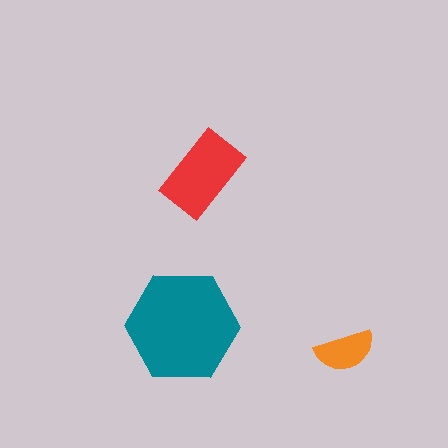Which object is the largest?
The teal hexagon.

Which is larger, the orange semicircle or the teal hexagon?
The teal hexagon.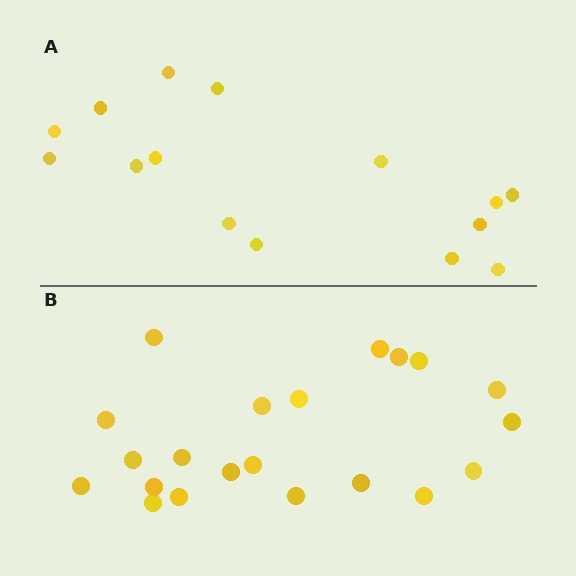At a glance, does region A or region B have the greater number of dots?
Region B (the bottom region) has more dots.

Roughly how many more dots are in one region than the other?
Region B has about 6 more dots than region A.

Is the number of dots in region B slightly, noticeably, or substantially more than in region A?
Region B has noticeably more, but not dramatically so. The ratio is roughly 1.4 to 1.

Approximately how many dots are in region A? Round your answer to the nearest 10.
About 20 dots. (The exact count is 15, which rounds to 20.)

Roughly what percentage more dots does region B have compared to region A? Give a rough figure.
About 40% more.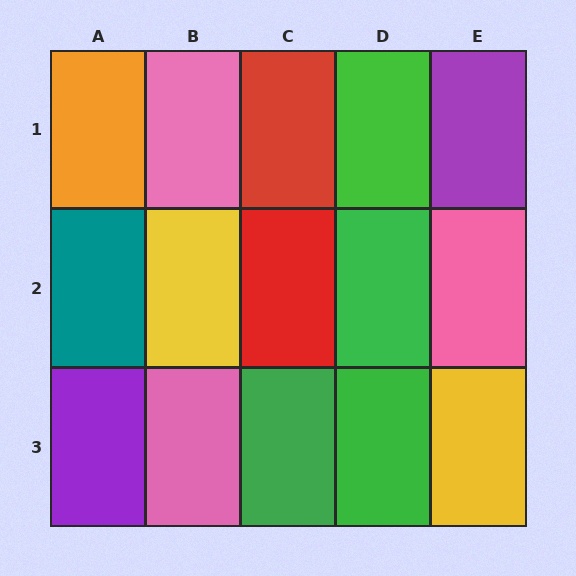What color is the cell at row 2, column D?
Green.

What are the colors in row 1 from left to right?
Orange, pink, red, green, purple.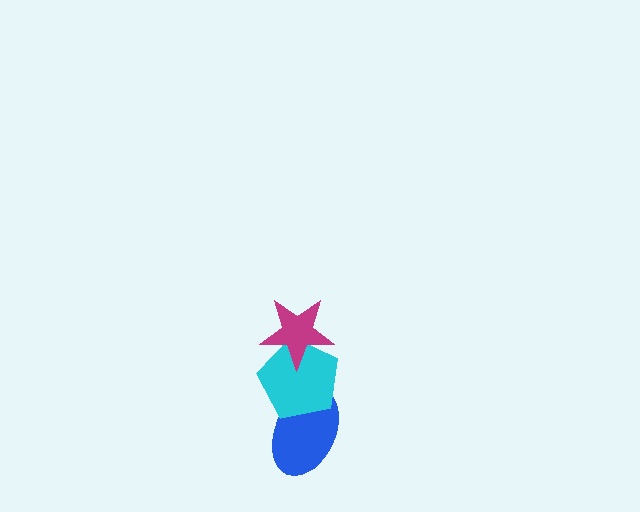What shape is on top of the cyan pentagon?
The magenta star is on top of the cyan pentagon.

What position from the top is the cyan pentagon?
The cyan pentagon is 2nd from the top.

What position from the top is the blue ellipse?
The blue ellipse is 3rd from the top.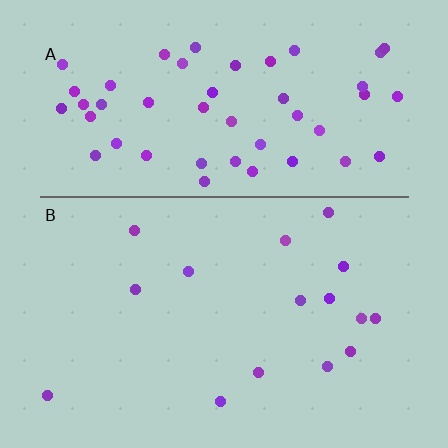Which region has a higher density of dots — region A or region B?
A (the top).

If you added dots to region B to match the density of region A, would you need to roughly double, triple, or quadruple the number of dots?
Approximately triple.